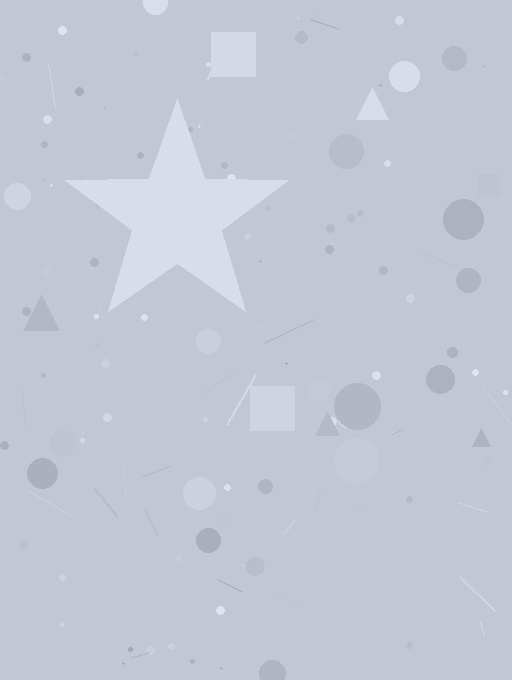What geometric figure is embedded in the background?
A star is embedded in the background.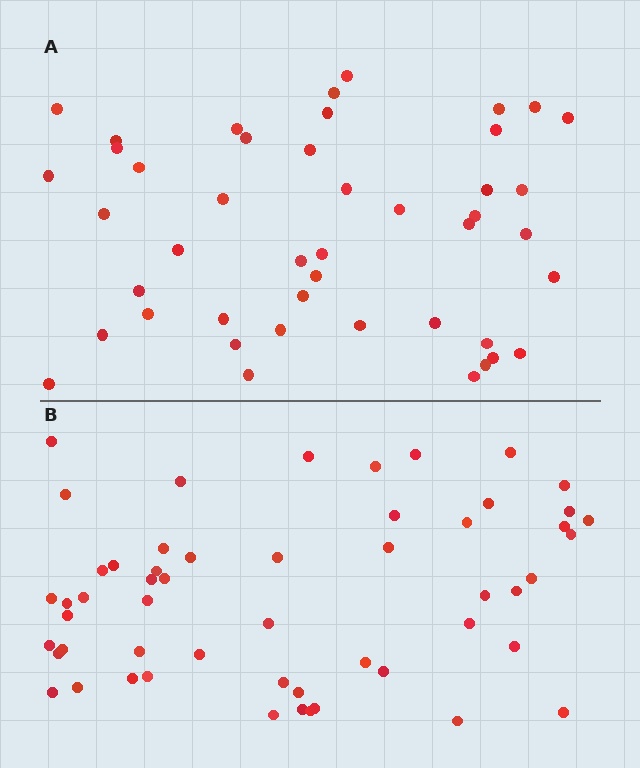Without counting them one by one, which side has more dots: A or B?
Region B (the bottom region) has more dots.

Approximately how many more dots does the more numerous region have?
Region B has roughly 8 or so more dots than region A.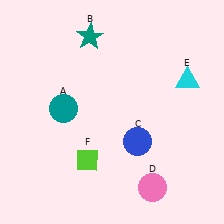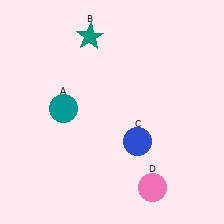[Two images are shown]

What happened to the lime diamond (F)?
The lime diamond (F) was removed in Image 2. It was in the bottom-left area of Image 1.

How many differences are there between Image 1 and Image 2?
There are 2 differences between the two images.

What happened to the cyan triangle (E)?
The cyan triangle (E) was removed in Image 2. It was in the top-right area of Image 1.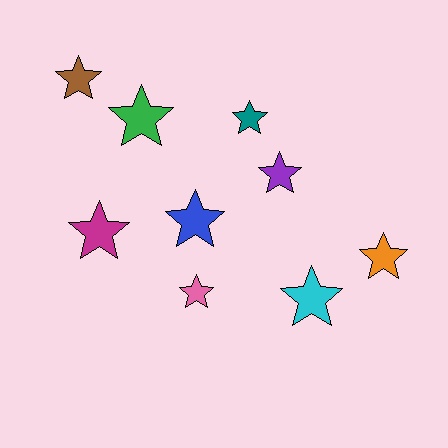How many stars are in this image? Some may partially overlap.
There are 9 stars.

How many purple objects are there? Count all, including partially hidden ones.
There is 1 purple object.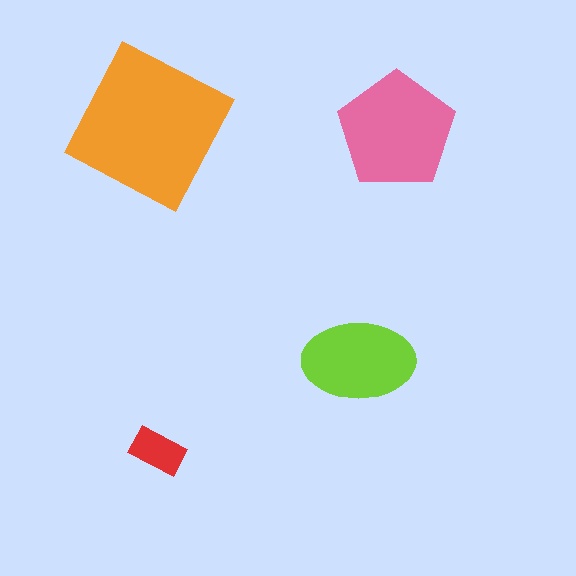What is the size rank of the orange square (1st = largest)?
1st.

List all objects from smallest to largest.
The red rectangle, the lime ellipse, the pink pentagon, the orange square.